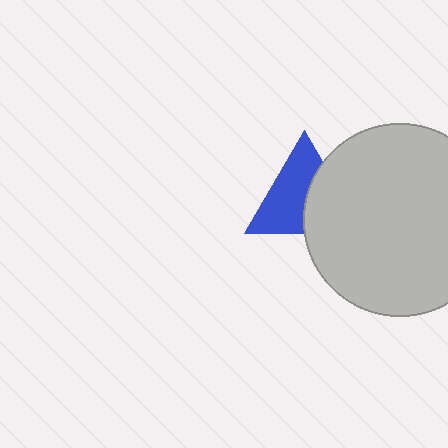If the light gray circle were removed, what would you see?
You would see the complete blue triangle.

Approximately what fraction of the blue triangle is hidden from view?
Roughly 41% of the blue triangle is hidden behind the light gray circle.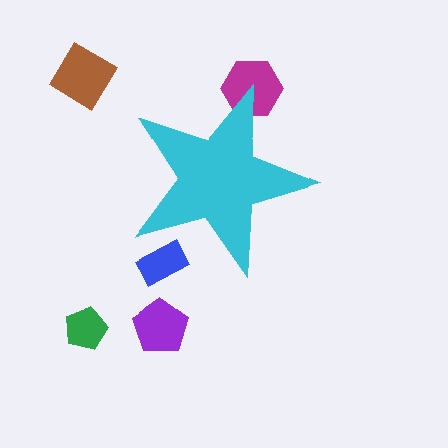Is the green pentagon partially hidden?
No, the green pentagon is fully visible.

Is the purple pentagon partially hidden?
No, the purple pentagon is fully visible.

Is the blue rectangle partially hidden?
Yes, the blue rectangle is partially hidden behind the cyan star.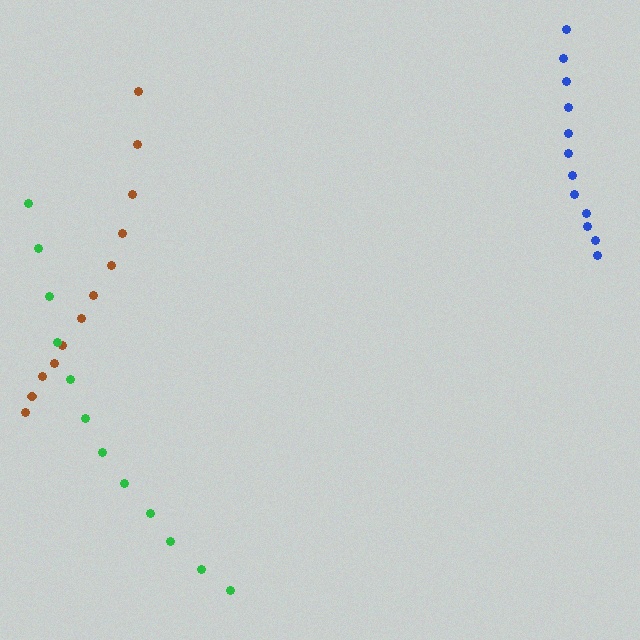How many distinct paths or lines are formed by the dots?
There are 3 distinct paths.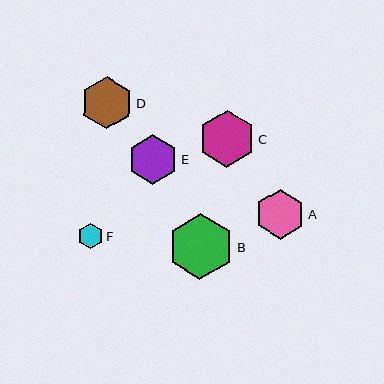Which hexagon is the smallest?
Hexagon F is the smallest with a size of approximately 25 pixels.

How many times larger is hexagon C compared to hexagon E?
Hexagon C is approximately 1.2 times the size of hexagon E.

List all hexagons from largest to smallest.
From largest to smallest: B, C, D, A, E, F.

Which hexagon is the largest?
Hexagon B is the largest with a size of approximately 65 pixels.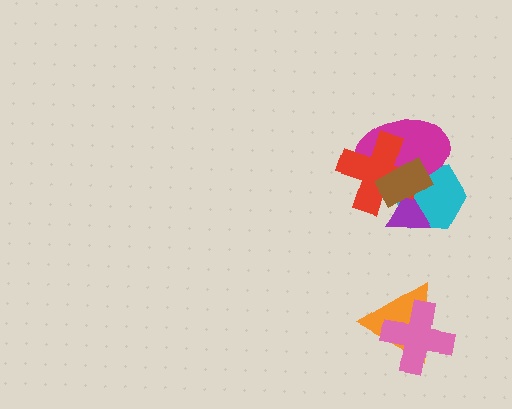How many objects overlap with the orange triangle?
1 object overlaps with the orange triangle.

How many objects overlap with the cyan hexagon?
4 objects overlap with the cyan hexagon.